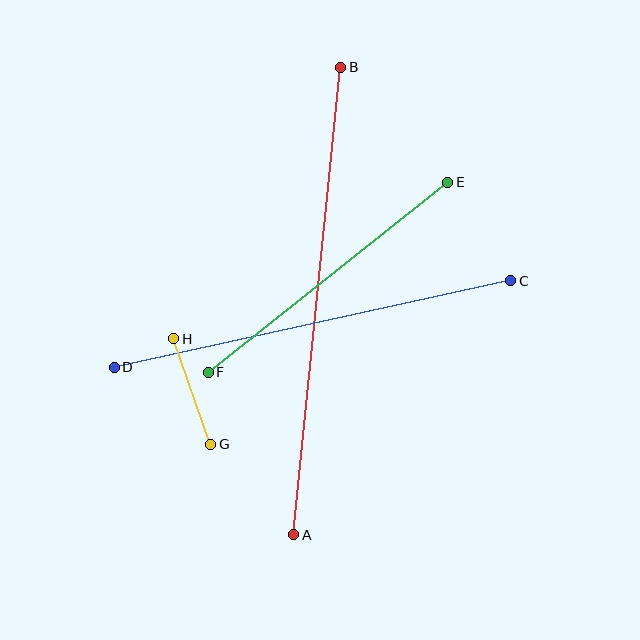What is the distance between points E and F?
The distance is approximately 306 pixels.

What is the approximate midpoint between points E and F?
The midpoint is at approximately (328, 277) pixels.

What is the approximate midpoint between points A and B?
The midpoint is at approximately (317, 301) pixels.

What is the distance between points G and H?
The distance is approximately 112 pixels.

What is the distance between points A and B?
The distance is approximately 470 pixels.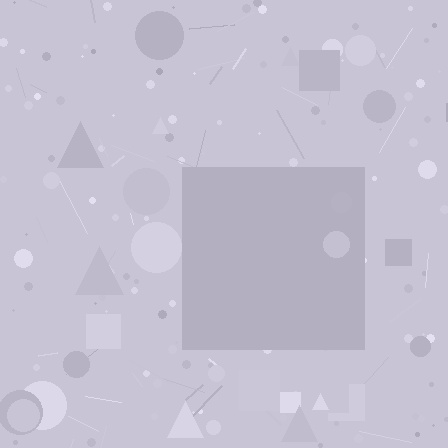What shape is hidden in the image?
A square is hidden in the image.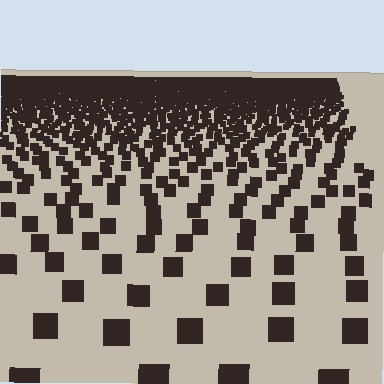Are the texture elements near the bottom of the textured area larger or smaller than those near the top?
Larger. Near the bottom, elements are closer to the viewer and appear at a bigger on-screen size.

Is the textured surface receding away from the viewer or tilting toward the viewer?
The surface is receding away from the viewer. Texture elements get smaller and denser toward the top.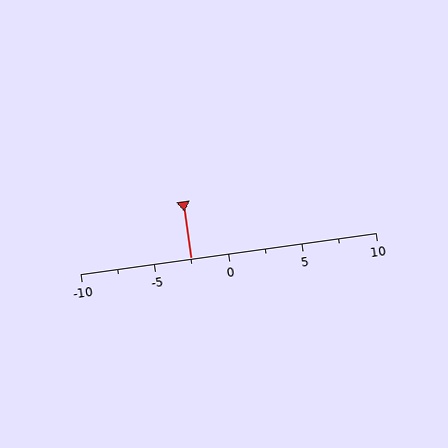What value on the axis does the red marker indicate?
The marker indicates approximately -2.5.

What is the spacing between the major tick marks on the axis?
The major ticks are spaced 5 apart.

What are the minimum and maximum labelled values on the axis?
The axis runs from -10 to 10.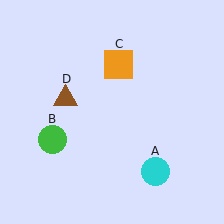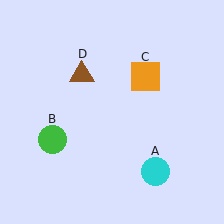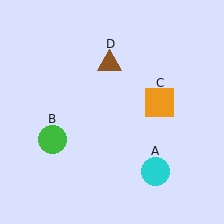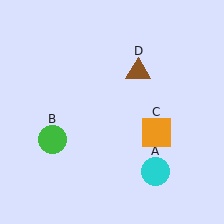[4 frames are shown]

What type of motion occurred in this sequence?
The orange square (object C), brown triangle (object D) rotated clockwise around the center of the scene.